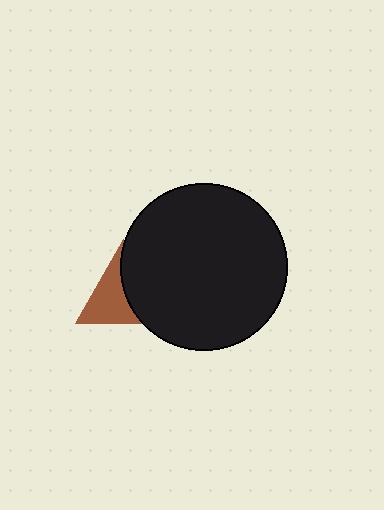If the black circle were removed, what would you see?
You would see the complete brown triangle.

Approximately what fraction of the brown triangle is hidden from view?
Roughly 47% of the brown triangle is hidden behind the black circle.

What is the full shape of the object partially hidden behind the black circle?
The partially hidden object is a brown triangle.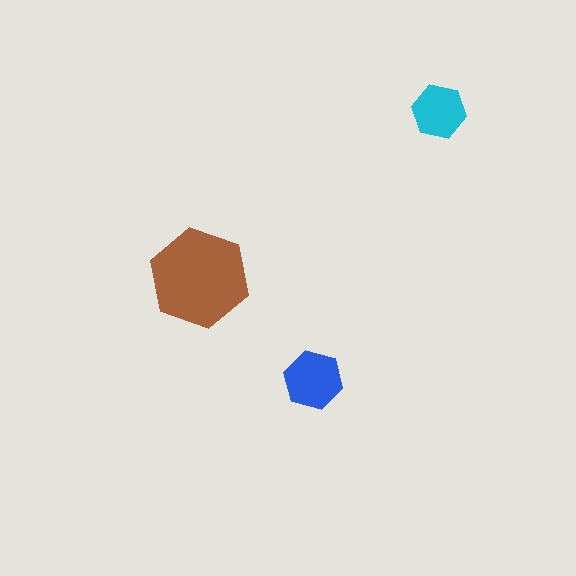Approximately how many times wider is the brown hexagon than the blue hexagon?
About 1.5 times wider.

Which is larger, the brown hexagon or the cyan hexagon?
The brown one.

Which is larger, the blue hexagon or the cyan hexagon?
The blue one.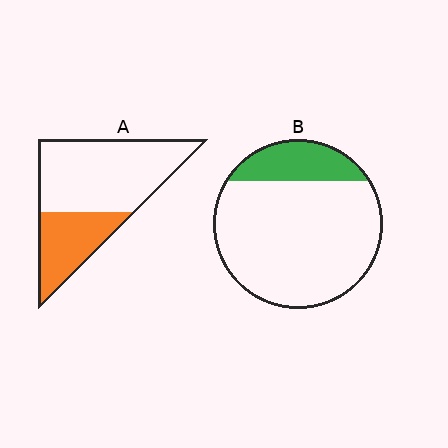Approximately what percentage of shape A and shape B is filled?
A is approximately 35% and B is approximately 20%.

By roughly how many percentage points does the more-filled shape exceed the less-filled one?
By roughly 15 percentage points (A over B).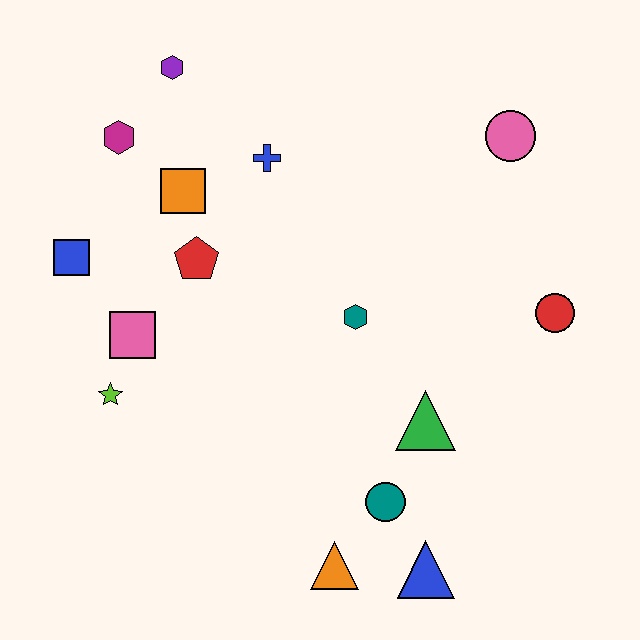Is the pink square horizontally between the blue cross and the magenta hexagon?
Yes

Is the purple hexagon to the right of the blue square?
Yes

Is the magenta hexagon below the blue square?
No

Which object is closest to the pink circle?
The red circle is closest to the pink circle.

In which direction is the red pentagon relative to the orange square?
The red pentagon is below the orange square.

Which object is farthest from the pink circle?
The lime star is farthest from the pink circle.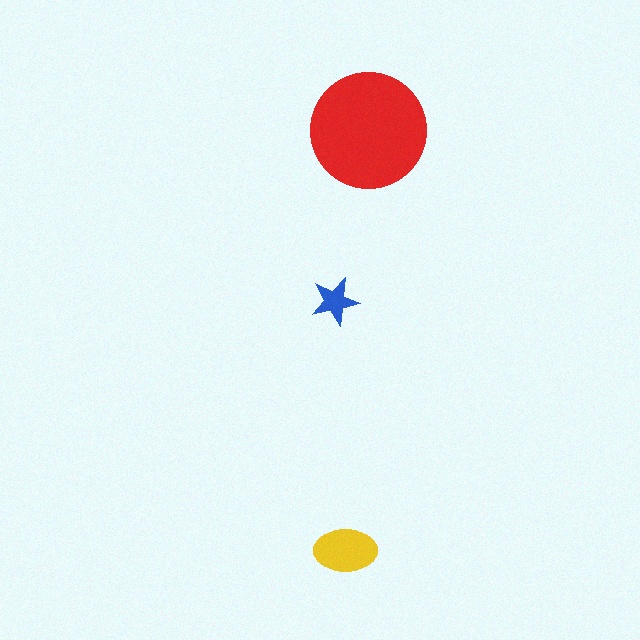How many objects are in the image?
There are 3 objects in the image.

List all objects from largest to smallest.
The red circle, the yellow ellipse, the blue star.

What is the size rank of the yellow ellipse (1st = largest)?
2nd.